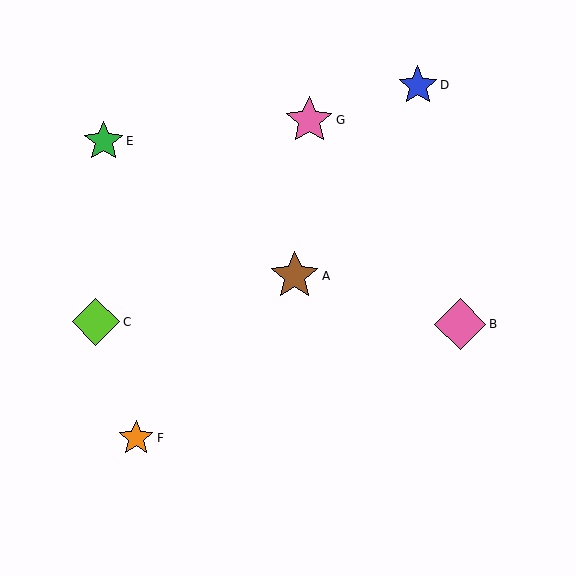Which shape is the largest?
The pink diamond (labeled B) is the largest.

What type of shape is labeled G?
Shape G is a pink star.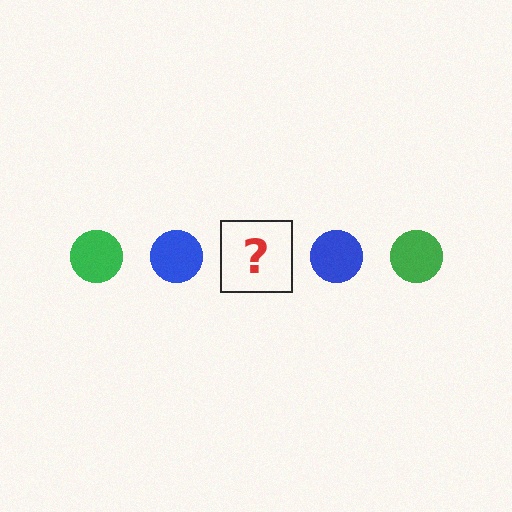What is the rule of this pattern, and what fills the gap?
The rule is that the pattern cycles through green, blue circles. The gap should be filled with a green circle.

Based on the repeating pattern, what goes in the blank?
The blank should be a green circle.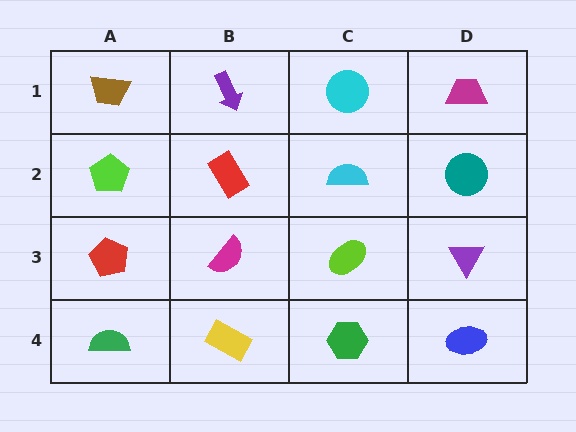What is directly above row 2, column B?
A purple arrow.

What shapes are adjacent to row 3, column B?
A red rectangle (row 2, column B), a yellow rectangle (row 4, column B), a red pentagon (row 3, column A), a lime ellipse (row 3, column C).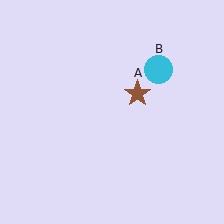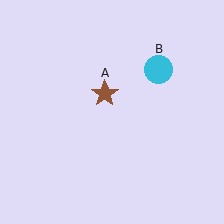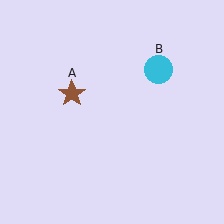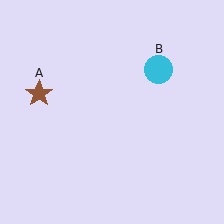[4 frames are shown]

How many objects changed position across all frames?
1 object changed position: brown star (object A).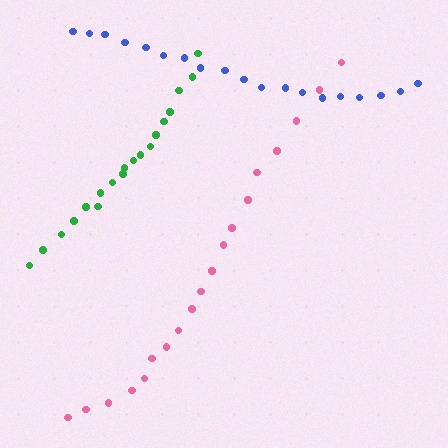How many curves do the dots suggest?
There are 3 distinct paths.